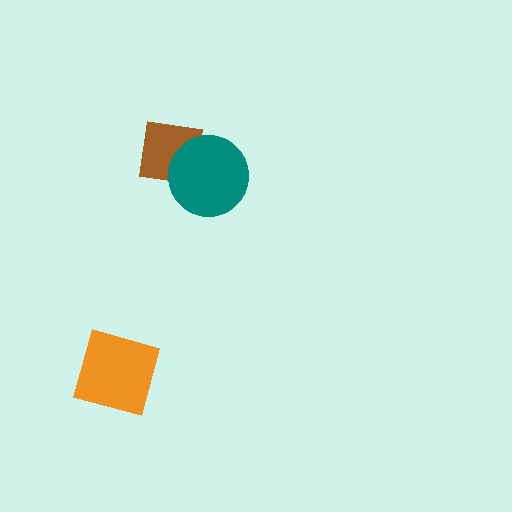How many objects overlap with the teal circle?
1 object overlaps with the teal circle.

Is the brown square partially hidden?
Yes, it is partially covered by another shape.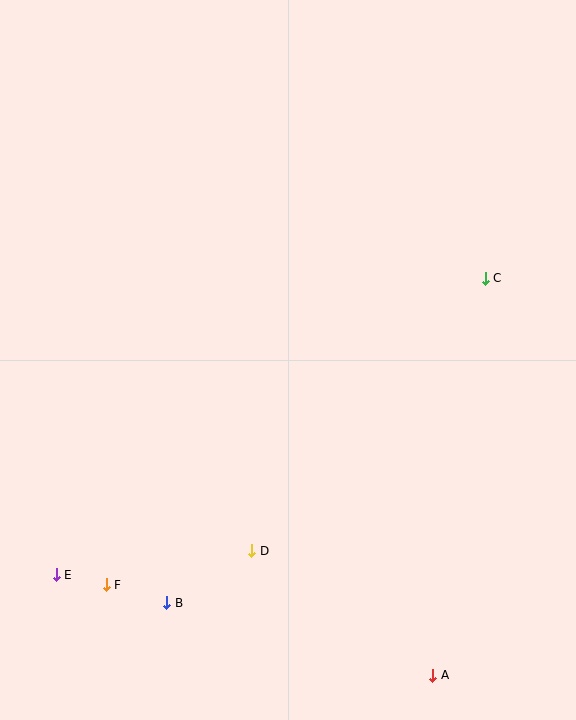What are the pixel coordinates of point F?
Point F is at (106, 585).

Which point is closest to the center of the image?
Point D at (252, 551) is closest to the center.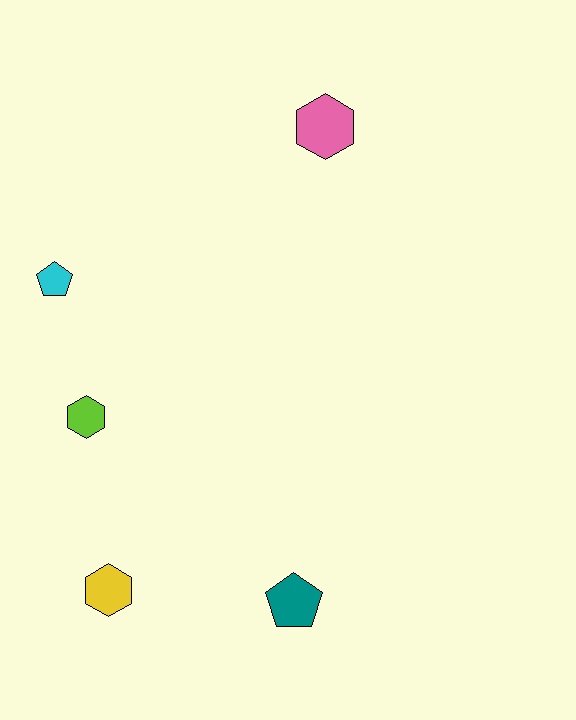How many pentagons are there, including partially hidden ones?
There are 2 pentagons.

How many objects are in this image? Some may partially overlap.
There are 5 objects.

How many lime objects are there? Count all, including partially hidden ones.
There is 1 lime object.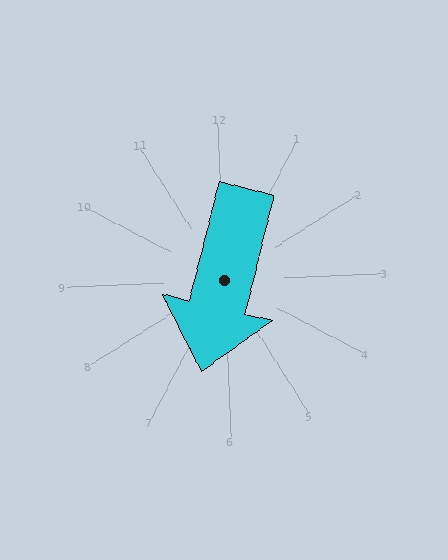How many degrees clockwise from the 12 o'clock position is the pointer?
Approximately 196 degrees.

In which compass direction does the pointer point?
South.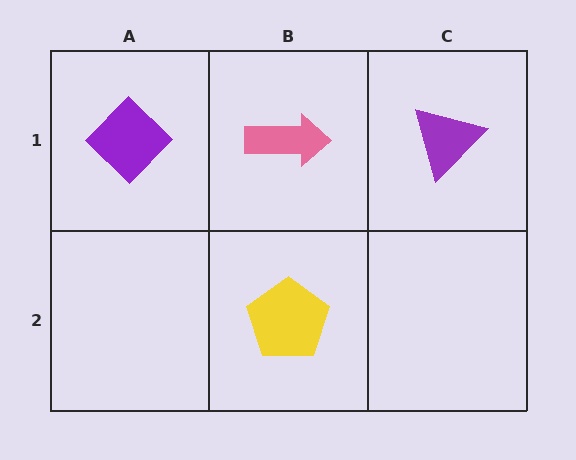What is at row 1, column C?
A purple triangle.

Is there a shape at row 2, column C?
No, that cell is empty.